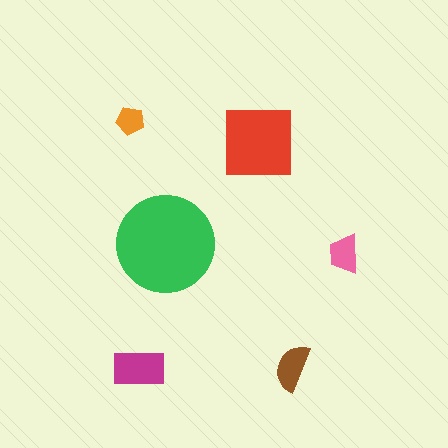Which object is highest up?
The orange pentagon is topmost.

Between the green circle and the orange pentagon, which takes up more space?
The green circle.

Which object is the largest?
The green circle.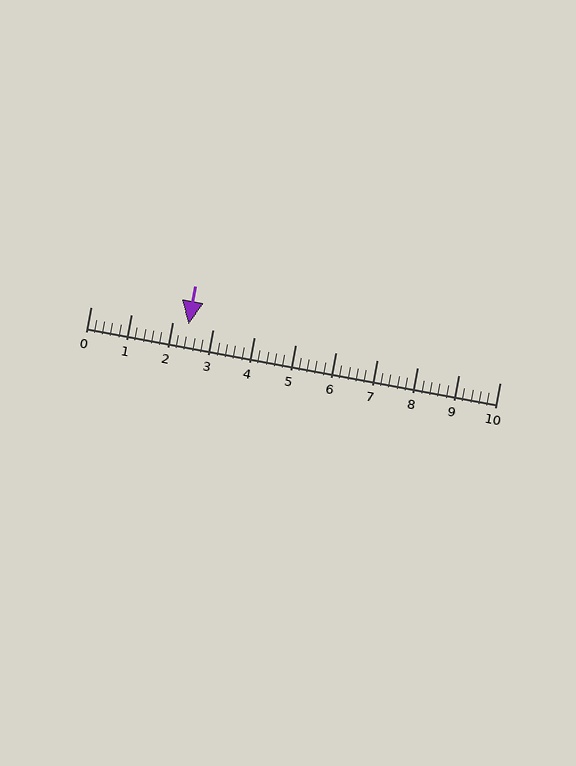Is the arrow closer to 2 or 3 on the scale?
The arrow is closer to 2.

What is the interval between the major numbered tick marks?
The major tick marks are spaced 1 units apart.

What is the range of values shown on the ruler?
The ruler shows values from 0 to 10.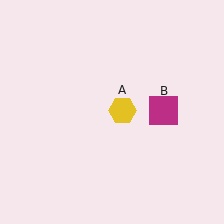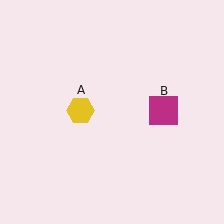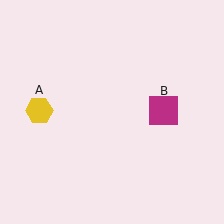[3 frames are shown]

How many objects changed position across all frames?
1 object changed position: yellow hexagon (object A).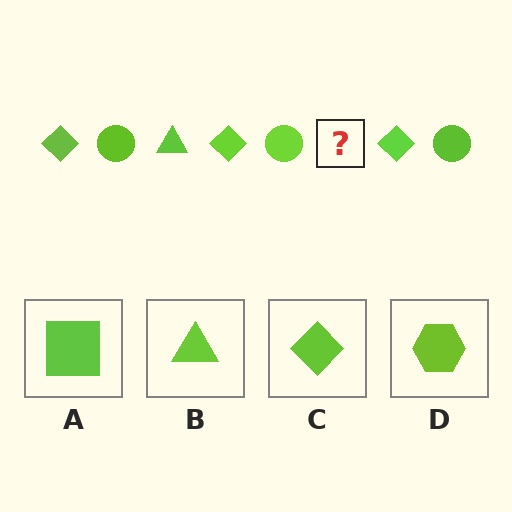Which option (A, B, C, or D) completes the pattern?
B.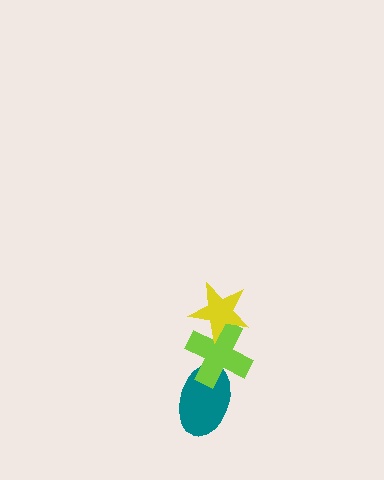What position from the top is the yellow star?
The yellow star is 1st from the top.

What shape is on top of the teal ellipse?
The lime cross is on top of the teal ellipse.